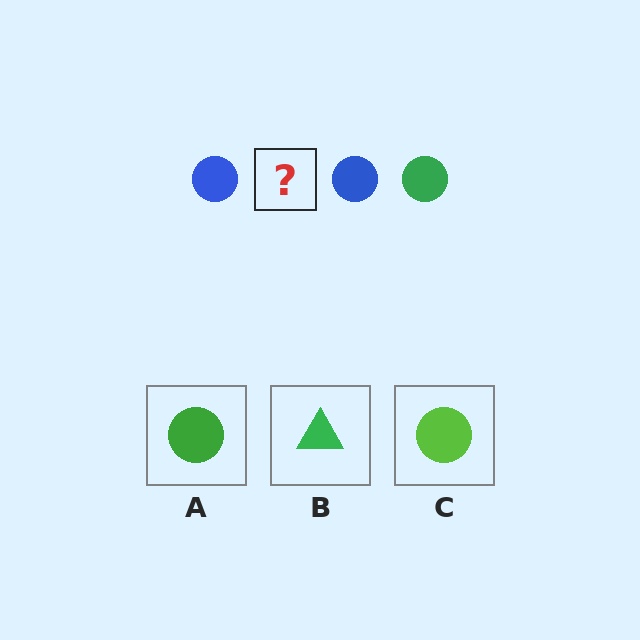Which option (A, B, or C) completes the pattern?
A.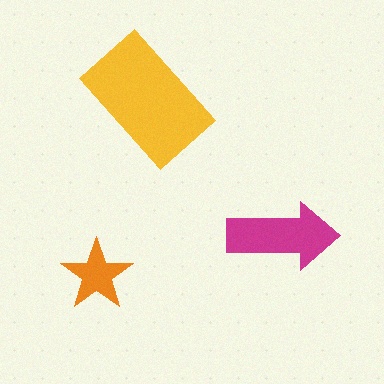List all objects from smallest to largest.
The orange star, the magenta arrow, the yellow rectangle.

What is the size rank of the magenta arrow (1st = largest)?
2nd.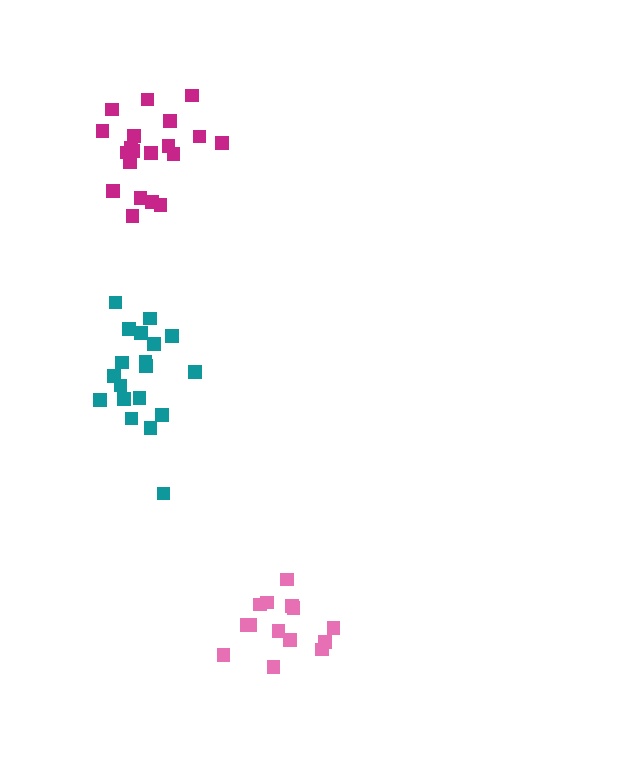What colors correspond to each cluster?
The clusters are colored: pink, magenta, teal.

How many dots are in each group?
Group 1: 14 dots, Group 2: 20 dots, Group 3: 19 dots (53 total).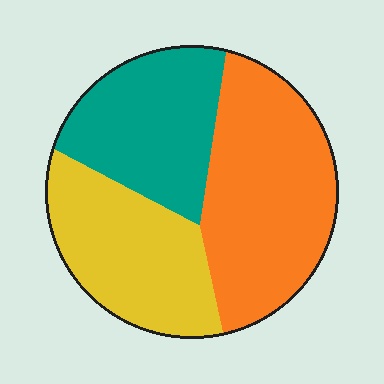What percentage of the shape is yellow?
Yellow takes up between a sixth and a third of the shape.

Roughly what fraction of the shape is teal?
Teal covers 29% of the shape.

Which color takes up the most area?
Orange, at roughly 40%.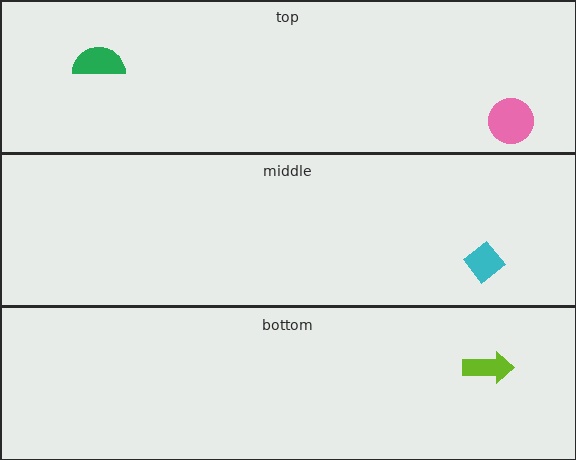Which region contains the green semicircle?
The top region.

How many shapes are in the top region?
2.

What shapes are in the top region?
The pink circle, the green semicircle.